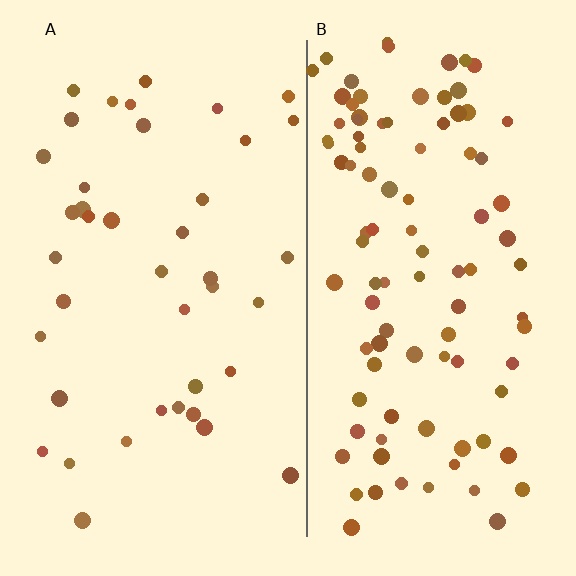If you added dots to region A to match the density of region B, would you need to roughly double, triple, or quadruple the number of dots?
Approximately double.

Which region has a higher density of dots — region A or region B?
B (the right).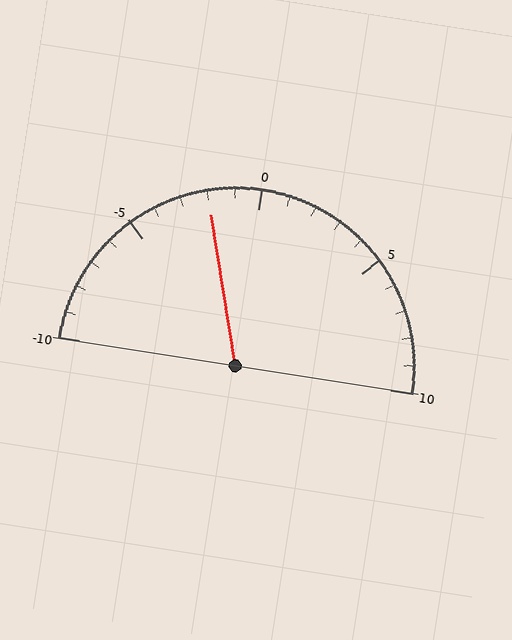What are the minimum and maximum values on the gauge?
The gauge ranges from -10 to 10.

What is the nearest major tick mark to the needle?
The nearest major tick mark is 0.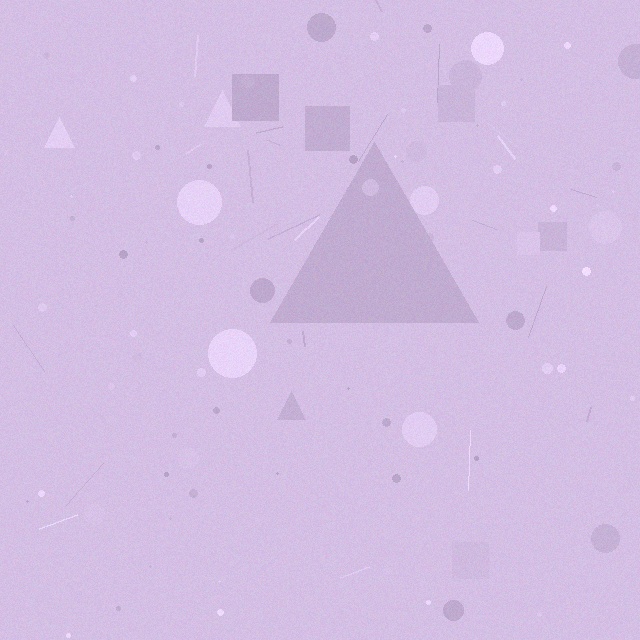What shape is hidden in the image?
A triangle is hidden in the image.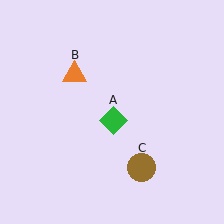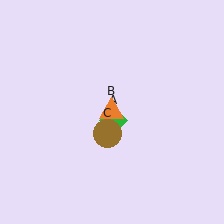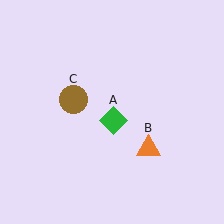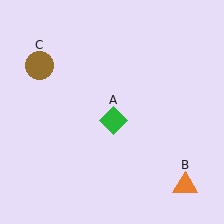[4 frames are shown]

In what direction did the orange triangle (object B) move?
The orange triangle (object B) moved down and to the right.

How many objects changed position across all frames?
2 objects changed position: orange triangle (object B), brown circle (object C).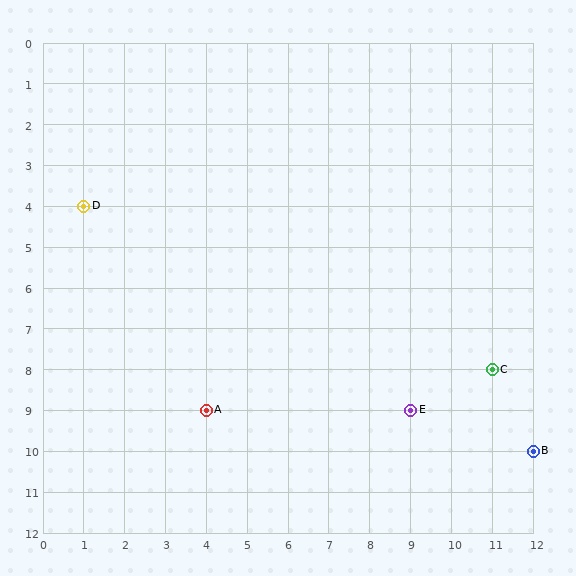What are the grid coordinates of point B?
Point B is at grid coordinates (12, 10).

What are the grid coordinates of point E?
Point E is at grid coordinates (9, 9).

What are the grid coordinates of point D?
Point D is at grid coordinates (1, 4).